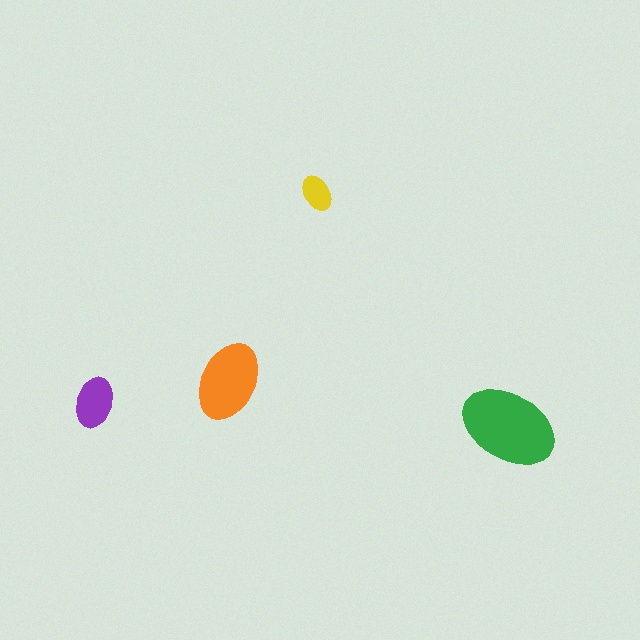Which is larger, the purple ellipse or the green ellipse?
The green one.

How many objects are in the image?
There are 4 objects in the image.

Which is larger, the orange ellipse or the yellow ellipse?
The orange one.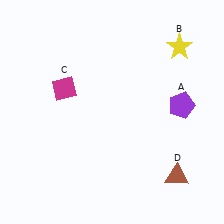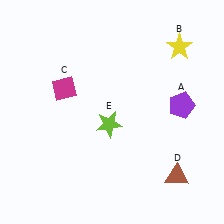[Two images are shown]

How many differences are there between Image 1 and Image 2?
There is 1 difference between the two images.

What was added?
A lime star (E) was added in Image 2.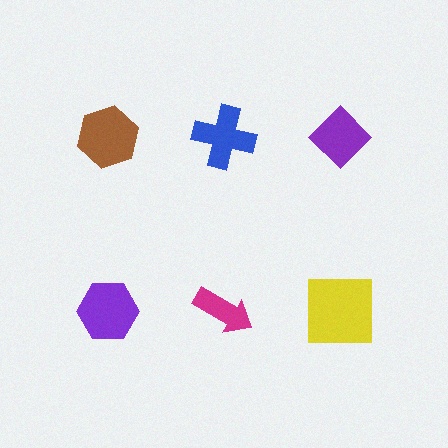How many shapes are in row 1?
3 shapes.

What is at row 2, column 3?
A yellow square.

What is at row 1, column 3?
A purple diamond.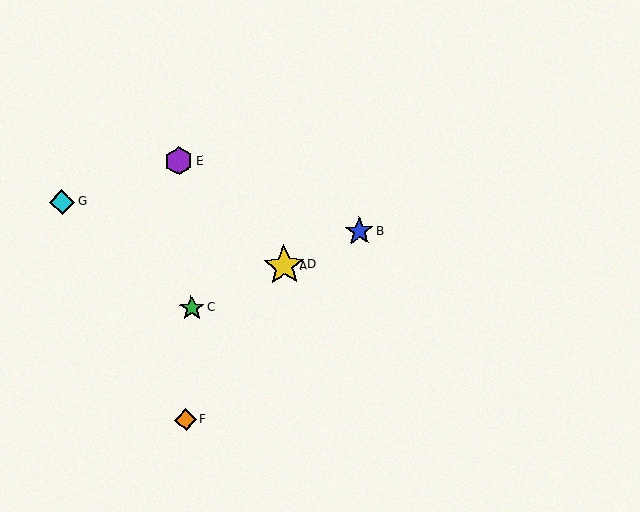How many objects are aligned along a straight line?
4 objects (A, B, C, D) are aligned along a straight line.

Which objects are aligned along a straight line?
Objects A, B, C, D are aligned along a straight line.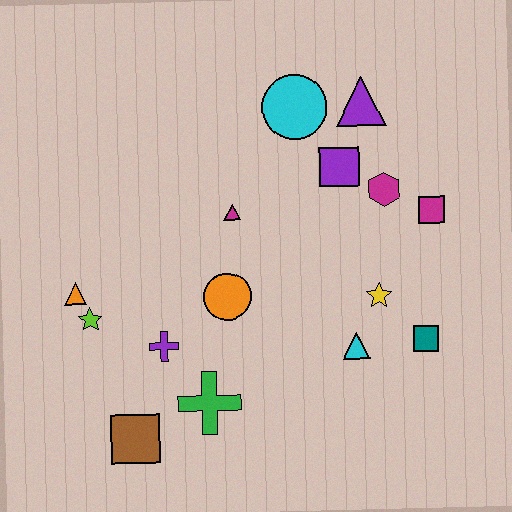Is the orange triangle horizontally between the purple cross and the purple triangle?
No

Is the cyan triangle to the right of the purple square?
Yes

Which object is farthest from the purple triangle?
The brown square is farthest from the purple triangle.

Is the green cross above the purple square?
No